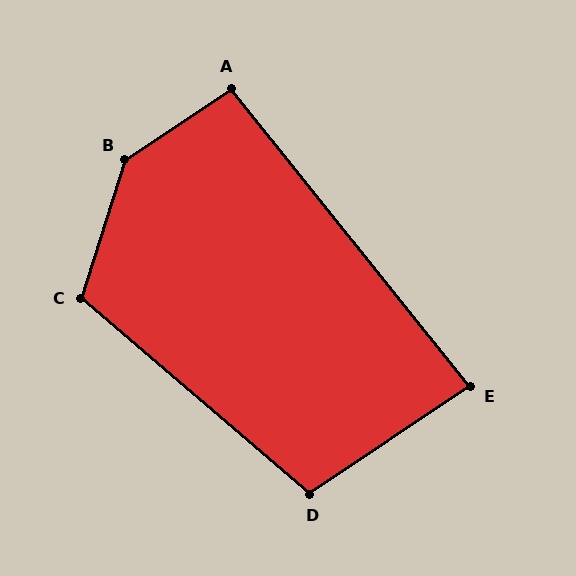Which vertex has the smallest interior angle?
E, at approximately 85 degrees.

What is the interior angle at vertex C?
Approximately 113 degrees (obtuse).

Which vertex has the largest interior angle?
B, at approximately 141 degrees.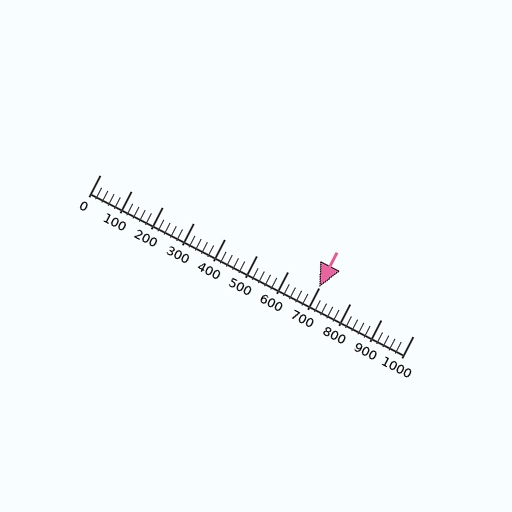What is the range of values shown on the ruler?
The ruler shows values from 0 to 1000.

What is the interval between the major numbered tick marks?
The major tick marks are spaced 100 units apart.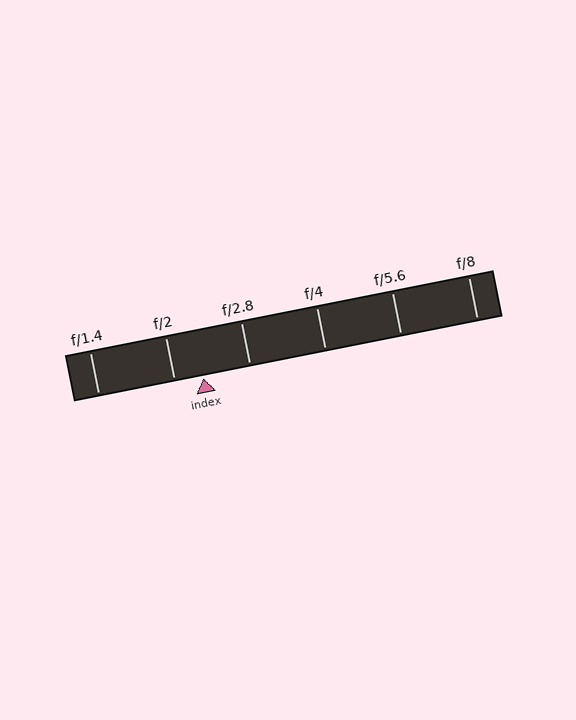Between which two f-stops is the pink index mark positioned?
The index mark is between f/2 and f/2.8.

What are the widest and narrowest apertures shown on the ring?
The widest aperture shown is f/1.4 and the narrowest is f/8.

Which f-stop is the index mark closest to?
The index mark is closest to f/2.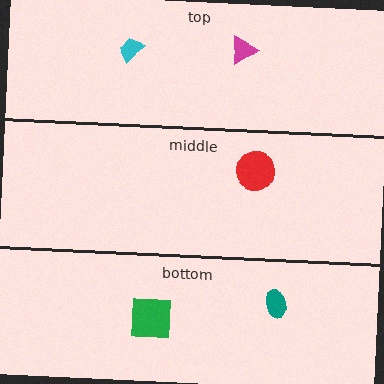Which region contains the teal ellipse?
The bottom region.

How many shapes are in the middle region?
1.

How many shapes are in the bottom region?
2.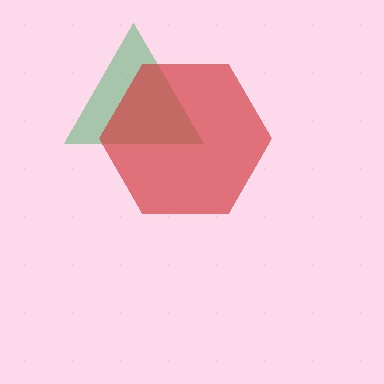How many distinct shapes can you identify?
There are 2 distinct shapes: a green triangle, a red hexagon.